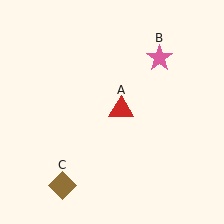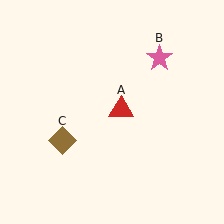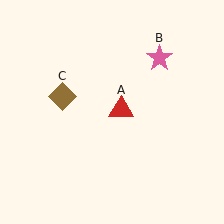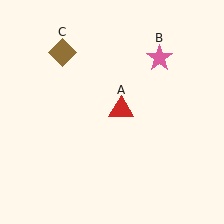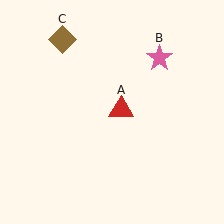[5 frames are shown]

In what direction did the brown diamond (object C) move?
The brown diamond (object C) moved up.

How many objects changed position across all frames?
1 object changed position: brown diamond (object C).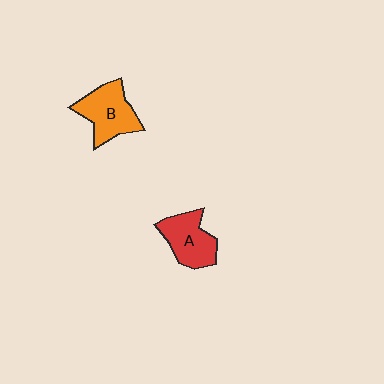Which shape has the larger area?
Shape B (orange).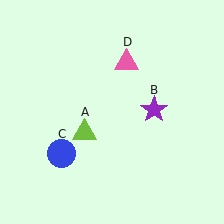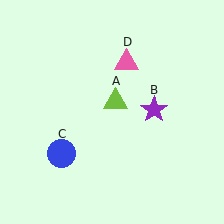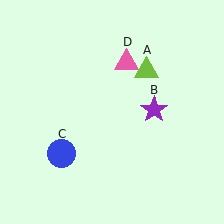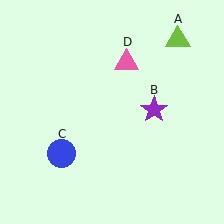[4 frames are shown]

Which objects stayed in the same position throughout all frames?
Purple star (object B) and blue circle (object C) and pink triangle (object D) remained stationary.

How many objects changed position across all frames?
1 object changed position: lime triangle (object A).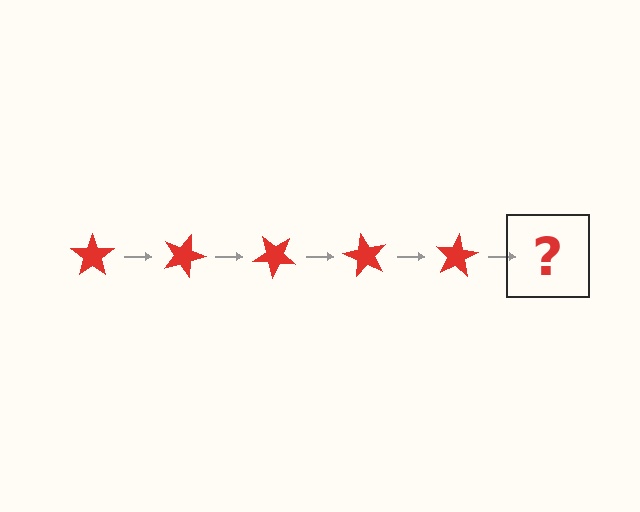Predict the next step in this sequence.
The next step is a red star rotated 100 degrees.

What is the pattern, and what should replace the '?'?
The pattern is that the star rotates 20 degrees each step. The '?' should be a red star rotated 100 degrees.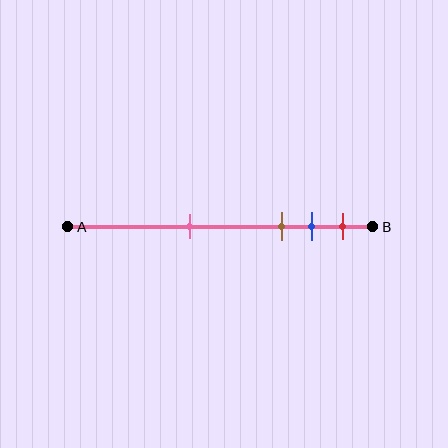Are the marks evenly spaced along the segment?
No, the marks are not evenly spaced.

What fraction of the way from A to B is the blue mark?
The blue mark is approximately 80% (0.8) of the way from A to B.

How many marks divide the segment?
There are 4 marks dividing the segment.